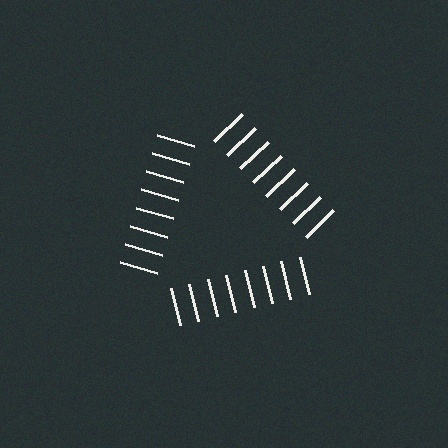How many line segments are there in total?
24 — 8 along each of the 3 edges.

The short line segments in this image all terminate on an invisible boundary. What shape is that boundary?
An illusory triangle — the line segments terminate on its edges but no continuous stroke is drawn.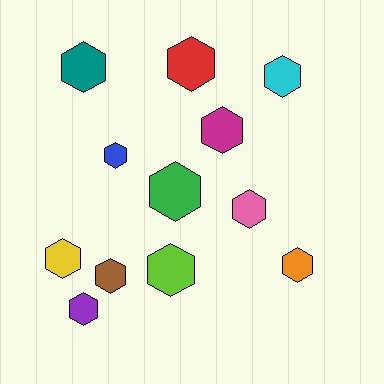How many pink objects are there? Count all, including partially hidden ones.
There is 1 pink object.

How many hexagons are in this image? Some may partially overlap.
There are 12 hexagons.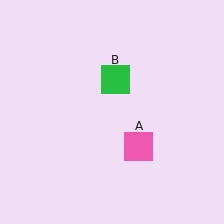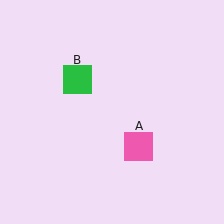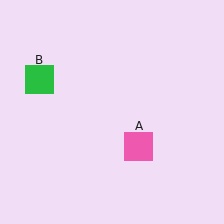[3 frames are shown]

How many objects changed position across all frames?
1 object changed position: green square (object B).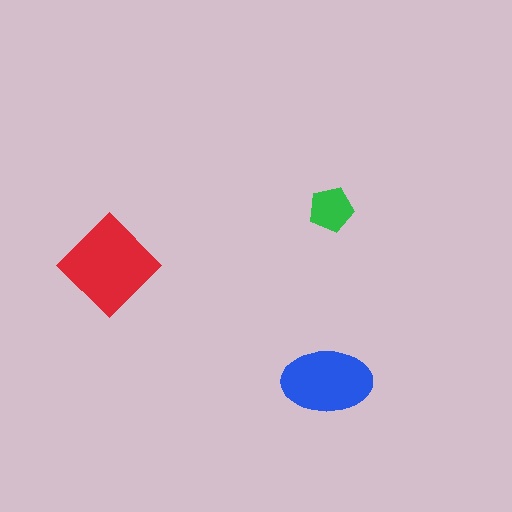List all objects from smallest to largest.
The green pentagon, the blue ellipse, the red diamond.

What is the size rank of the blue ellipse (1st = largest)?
2nd.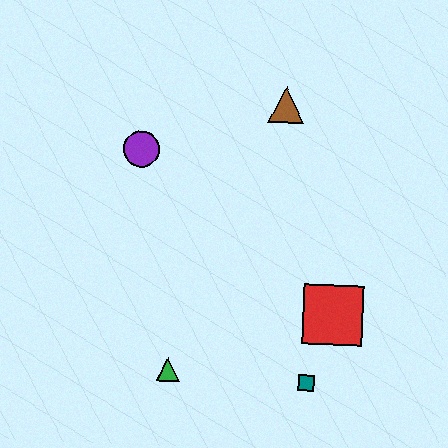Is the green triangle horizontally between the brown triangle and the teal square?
No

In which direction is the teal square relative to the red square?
The teal square is below the red square.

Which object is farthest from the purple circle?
The teal square is farthest from the purple circle.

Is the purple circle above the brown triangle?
No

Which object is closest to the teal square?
The red square is closest to the teal square.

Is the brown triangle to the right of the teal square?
No